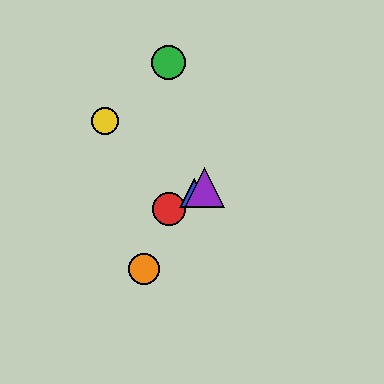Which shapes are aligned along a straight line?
The red circle, the blue triangle, the purple triangle are aligned along a straight line.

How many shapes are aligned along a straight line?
3 shapes (the red circle, the blue triangle, the purple triangle) are aligned along a straight line.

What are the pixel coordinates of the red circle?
The red circle is at (169, 209).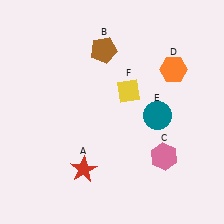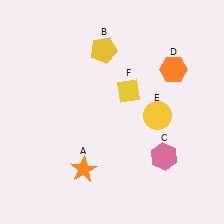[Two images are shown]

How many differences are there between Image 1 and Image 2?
There are 3 differences between the two images.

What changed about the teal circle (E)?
In Image 1, E is teal. In Image 2, it changed to yellow.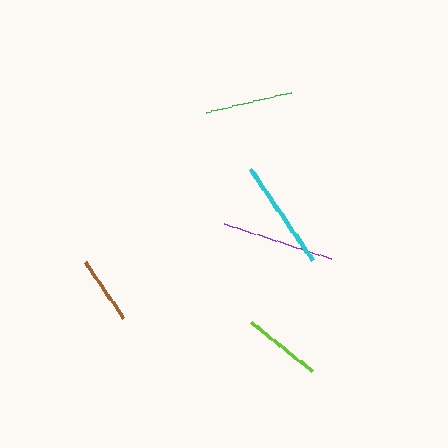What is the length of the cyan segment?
The cyan segment is approximately 111 pixels long.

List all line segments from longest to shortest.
From longest to shortest: purple, cyan, green, lime, brown.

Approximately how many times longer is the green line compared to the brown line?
The green line is approximately 1.3 times the length of the brown line.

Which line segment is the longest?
The purple line is the longest at approximately 112 pixels.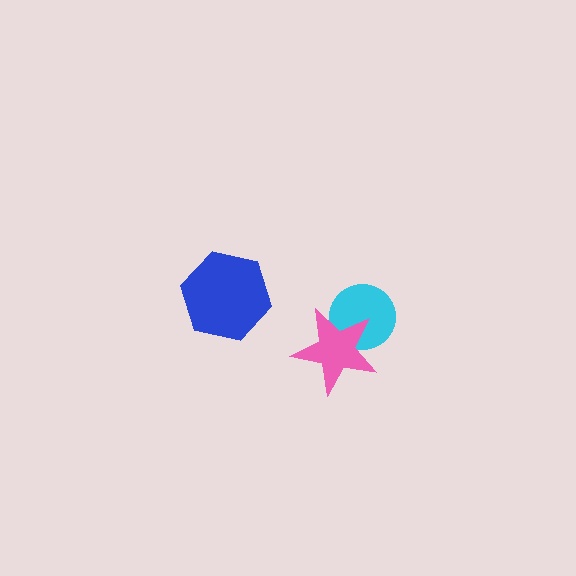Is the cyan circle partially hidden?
Yes, it is partially covered by another shape.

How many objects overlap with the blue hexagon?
0 objects overlap with the blue hexagon.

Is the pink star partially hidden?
No, no other shape covers it.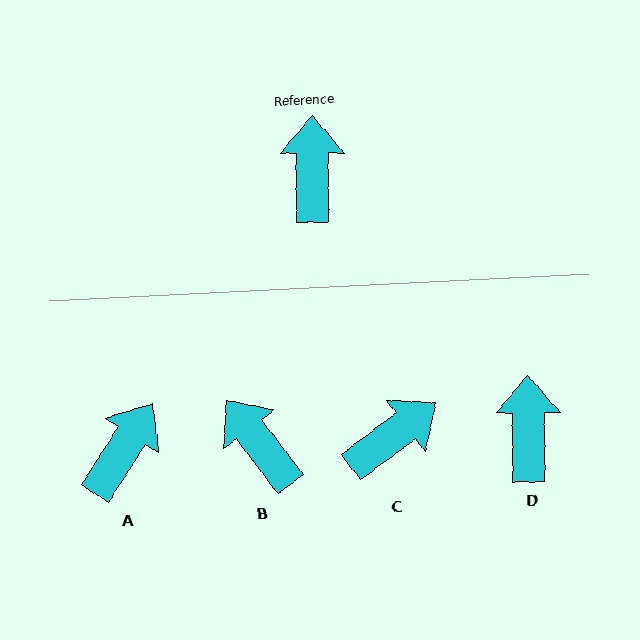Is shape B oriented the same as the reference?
No, it is off by about 37 degrees.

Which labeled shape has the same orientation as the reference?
D.